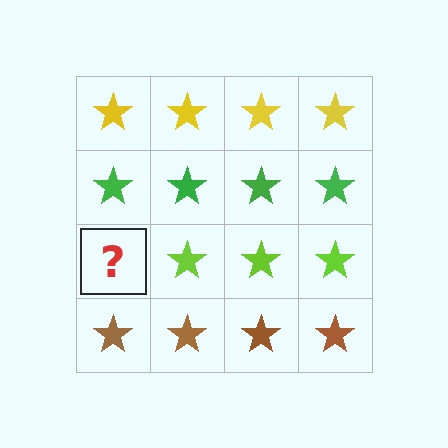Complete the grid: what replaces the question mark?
The question mark should be replaced with a lime star.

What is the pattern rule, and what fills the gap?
The rule is that each row has a consistent color. The gap should be filled with a lime star.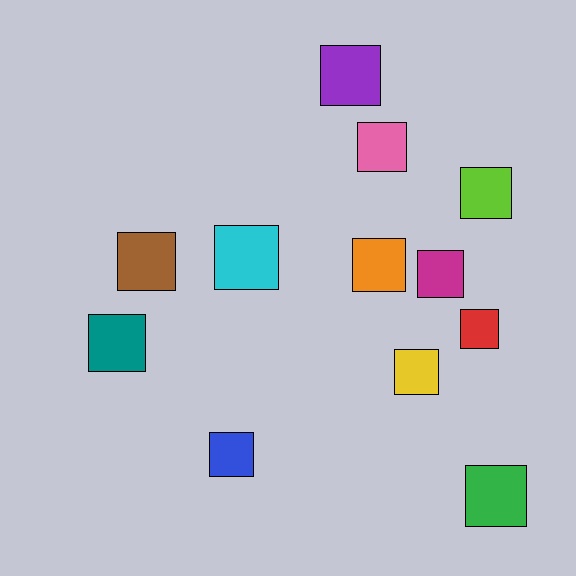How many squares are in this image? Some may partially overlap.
There are 12 squares.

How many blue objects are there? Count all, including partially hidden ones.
There is 1 blue object.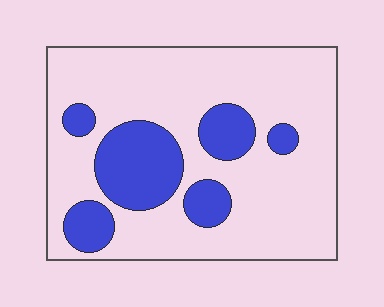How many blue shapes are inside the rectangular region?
6.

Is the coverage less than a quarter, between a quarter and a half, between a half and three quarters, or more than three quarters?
Less than a quarter.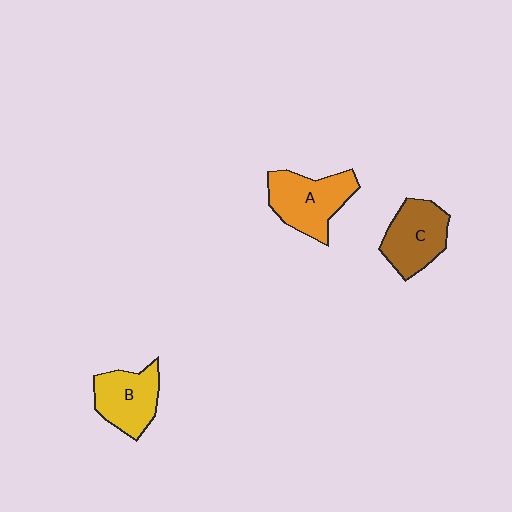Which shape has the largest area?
Shape A (orange).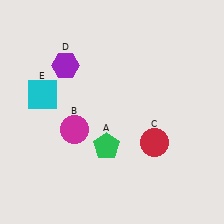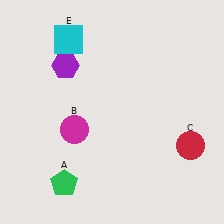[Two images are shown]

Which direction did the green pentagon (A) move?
The green pentagon (A) moved left.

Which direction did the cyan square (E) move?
The cyan square (E) moved up.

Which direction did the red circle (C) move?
The red circle (C) moved right.